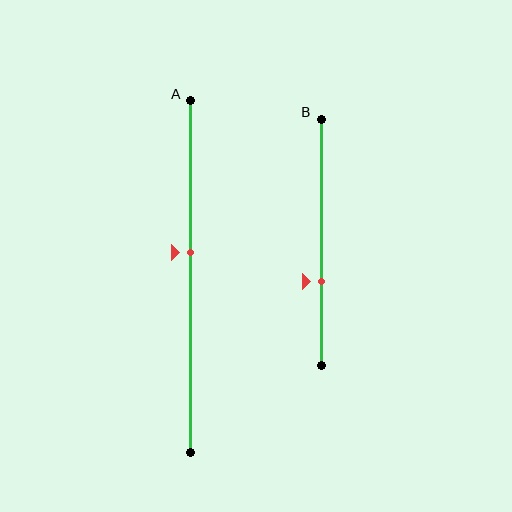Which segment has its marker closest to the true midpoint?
Segment A has its marker closest to the true midpoint.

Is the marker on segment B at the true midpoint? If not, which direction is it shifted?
No, the marker on segment B is shifted downward by about 16% of the segment length.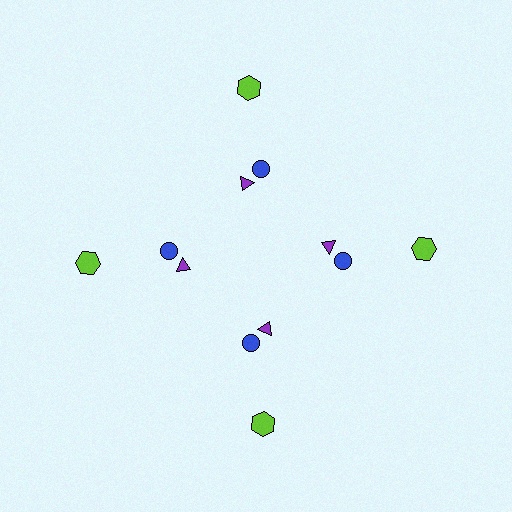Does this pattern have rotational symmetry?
Yes, this pattern has 4-fold rotational symmetry. It looks the same after rotating 90 degrees around the center.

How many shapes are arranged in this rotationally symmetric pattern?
There are 12 shapes, arranged in 4 groups of 3.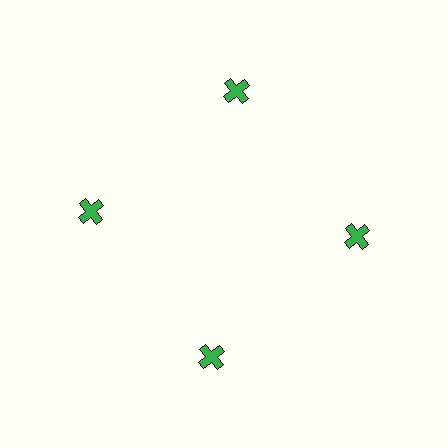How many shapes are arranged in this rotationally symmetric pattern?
There are 4 shapes, arranged in 4 groups of 1.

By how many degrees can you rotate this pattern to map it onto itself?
The pattern maps onto itself every 90 degrees of rotation.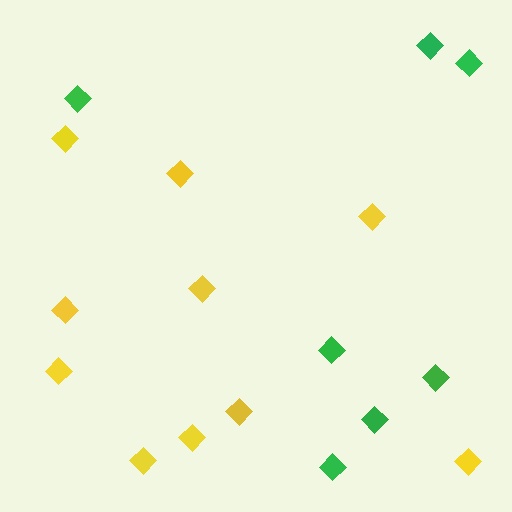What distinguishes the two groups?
There are 2 groups: one group of yellow diamonds (10) and one group of green diamonds (7).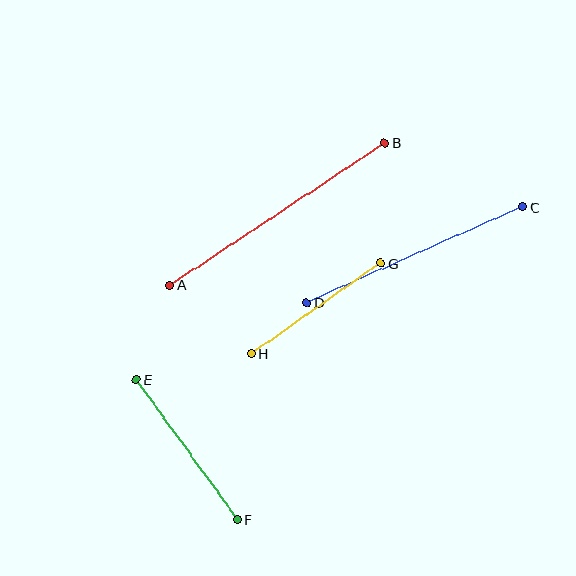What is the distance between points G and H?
The distance is approximately 158 pixels.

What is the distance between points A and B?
The distance is approximately 258 pixels.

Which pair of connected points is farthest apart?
Points A and B are farthest apart.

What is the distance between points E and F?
The distance is approximately 172 pixels.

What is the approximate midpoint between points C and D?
The midpoint is at approximately (415, 255) pixels.